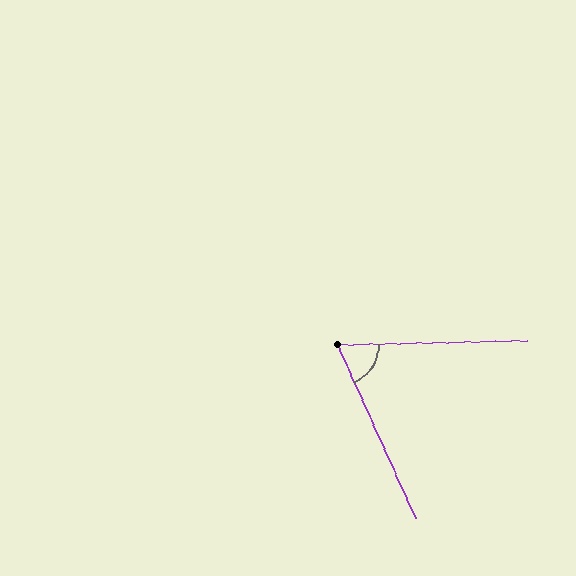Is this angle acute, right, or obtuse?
It is acute.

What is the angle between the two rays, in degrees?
Approximately 67 degrees.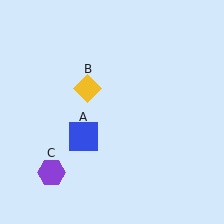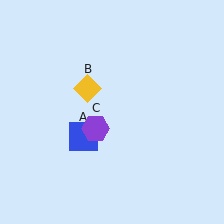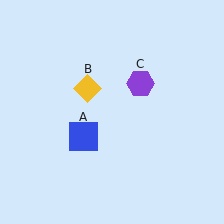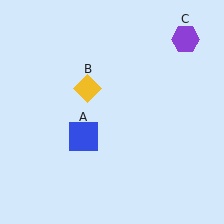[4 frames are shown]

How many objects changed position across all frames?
1 object changed position: purple hexagon (object C).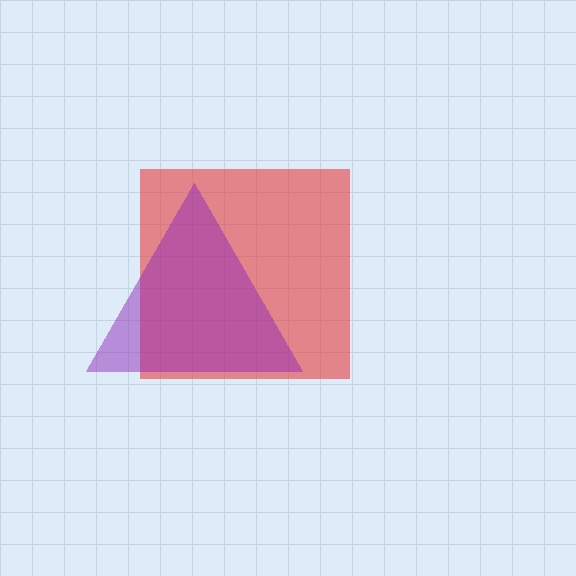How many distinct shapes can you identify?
There are 2 distinct shapes: a red square, a purple triangle.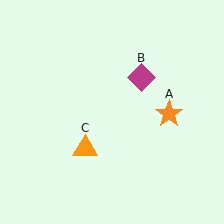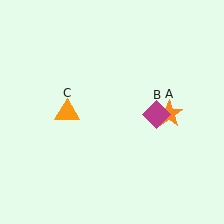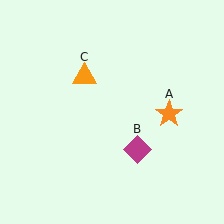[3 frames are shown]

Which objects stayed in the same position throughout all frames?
Orange star (object A) remained stationary.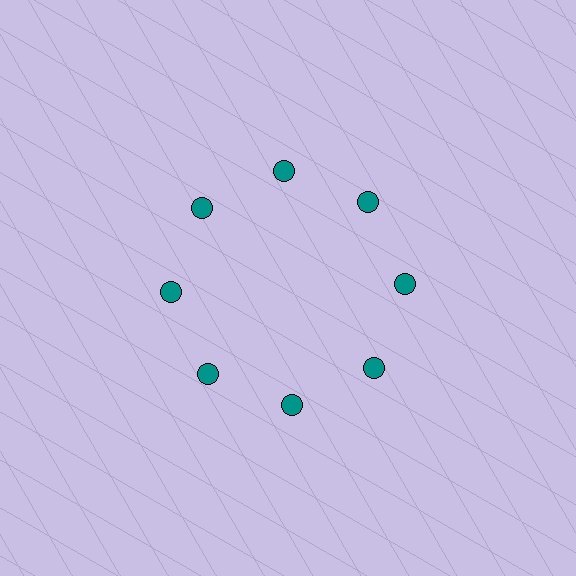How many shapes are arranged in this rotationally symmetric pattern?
There are 8 shapes, arranged in 8 groups of 1.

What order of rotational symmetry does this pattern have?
This pattern has 8-fold rotational symmetry.